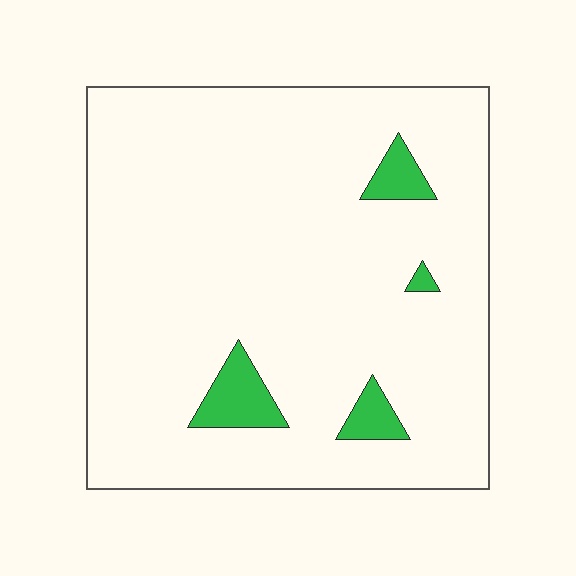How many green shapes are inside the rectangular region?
4.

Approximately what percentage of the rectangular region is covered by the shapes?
Approximately 5%.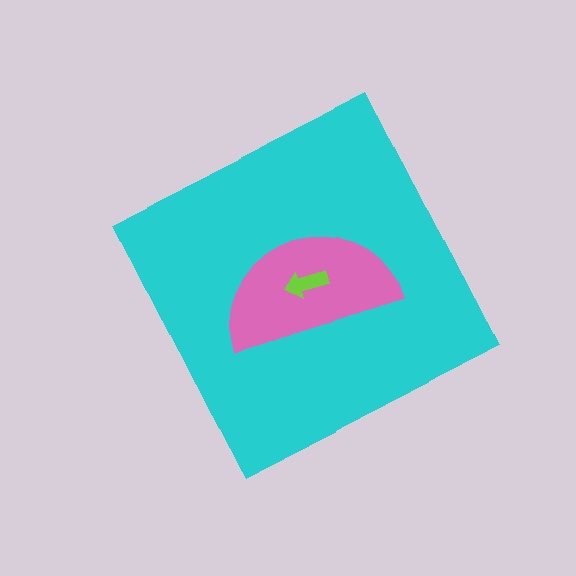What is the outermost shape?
The cyan diamond.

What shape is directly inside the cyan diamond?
The pink semicircle.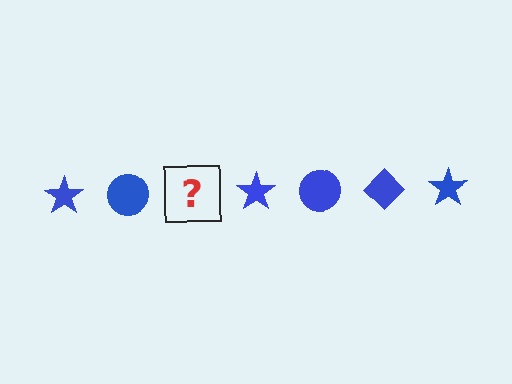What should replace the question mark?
The question mark should be replaced with a blue diamond.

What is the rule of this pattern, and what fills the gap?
The rule is that the pattern cycles through star, circle, diamond shapes in blue. The gap should be filled with a blue diamond.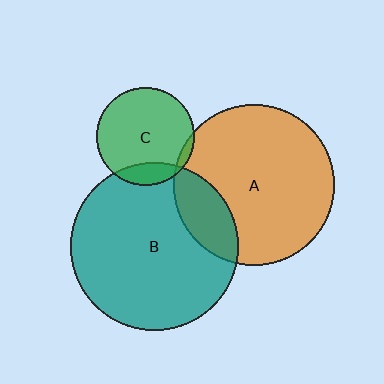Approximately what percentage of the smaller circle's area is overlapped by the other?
Approximately 20%.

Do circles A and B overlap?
Yes.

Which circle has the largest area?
Circle B (teal).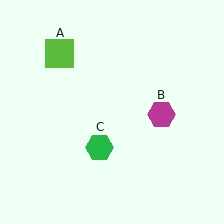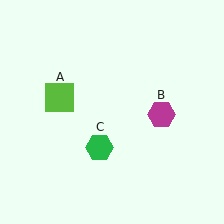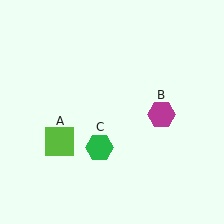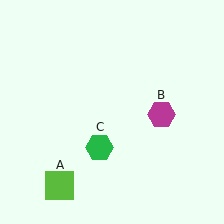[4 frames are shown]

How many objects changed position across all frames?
1 object changed position: lime square (object A).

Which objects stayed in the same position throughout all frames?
Magenta hexagon (object B) and green hexagon (object C) remained stationary.